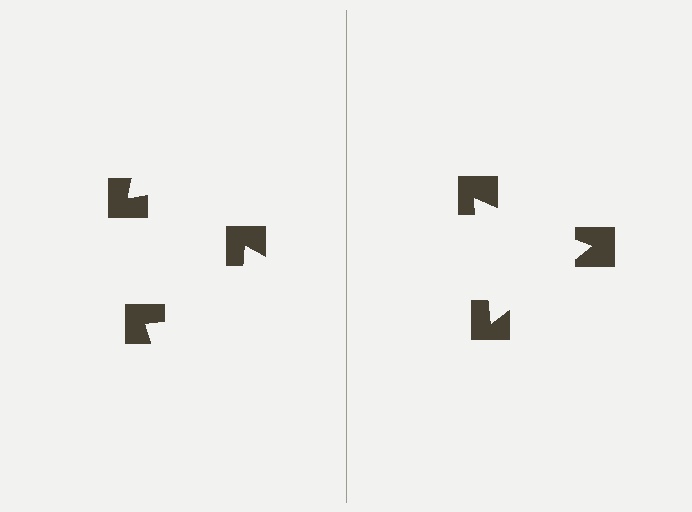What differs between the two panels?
The notched squares are positioned identically on both sides; only the wedge orientations differ. On the right they align to a triangle; on the left they are misaligned.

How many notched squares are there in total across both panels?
6 — 3 on each side.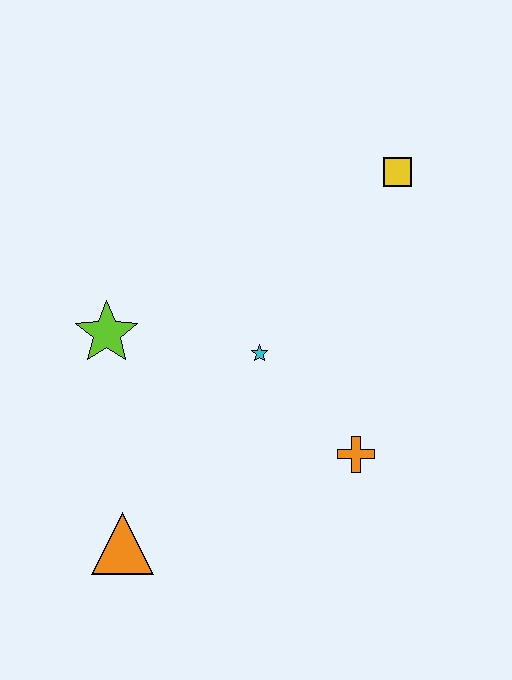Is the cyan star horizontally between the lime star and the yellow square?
Yes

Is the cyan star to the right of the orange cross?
No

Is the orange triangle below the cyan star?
Yes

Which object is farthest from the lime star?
The yellow square is farthest from the lime star.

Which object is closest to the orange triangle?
The lime star is closest to the orange triangle.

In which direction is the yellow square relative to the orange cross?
The yellow square is above the orange cross.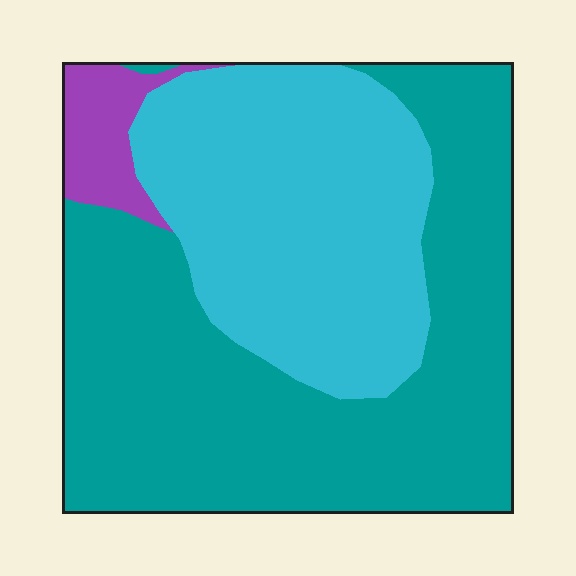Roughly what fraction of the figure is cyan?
Cyan covers around 40% of the figure.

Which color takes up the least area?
Purple, at roughly 5%.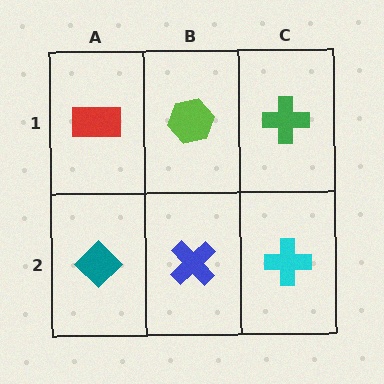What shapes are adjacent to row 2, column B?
A lime hexagon (row 1, column B), a teal diamond (row 2, column A), a cyan cross (row 2, column C).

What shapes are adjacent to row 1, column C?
A cyan cross (row 2, column C), a lime hexagon (row 1, column B).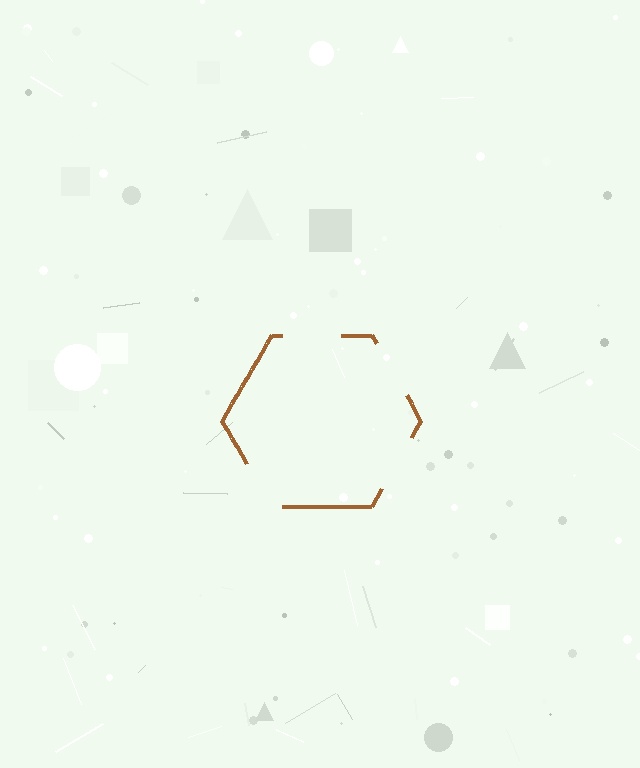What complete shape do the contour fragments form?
The contour fragments form a hexagon.